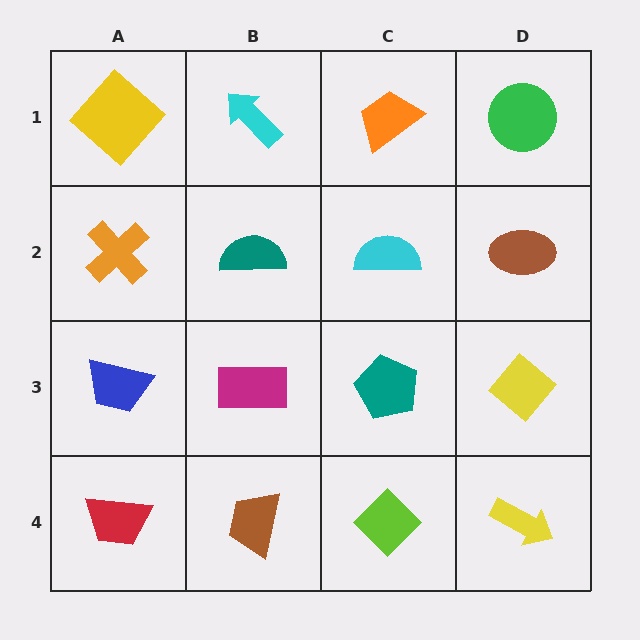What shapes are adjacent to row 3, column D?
A brown ellipse (row 2, column D), a yellow arrow (row 4, column D), a teal pentagon (row 3, column C).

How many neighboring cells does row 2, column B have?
4.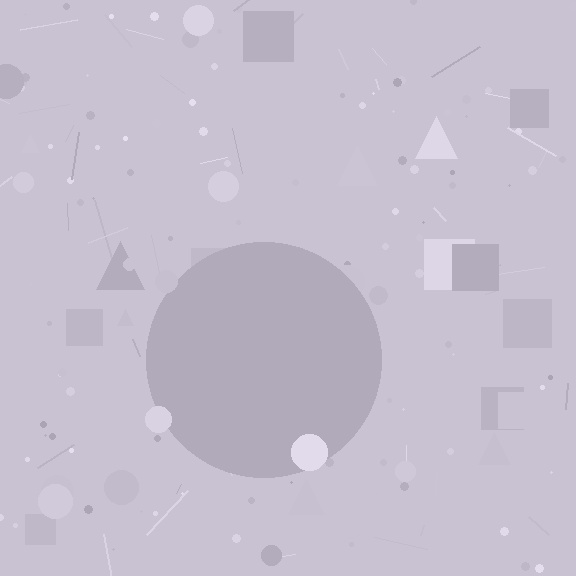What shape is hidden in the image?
A circle is hidden in the image.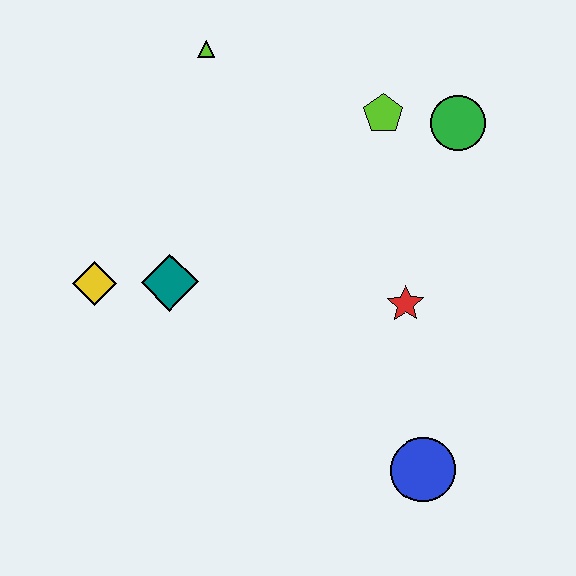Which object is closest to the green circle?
The lime pentagon is closest to the green circle.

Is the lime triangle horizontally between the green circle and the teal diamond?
Yes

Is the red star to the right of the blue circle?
No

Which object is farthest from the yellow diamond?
The green circle is farthest from the yellow diamond.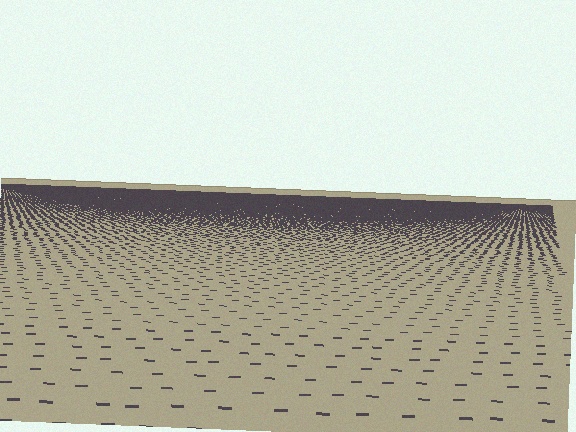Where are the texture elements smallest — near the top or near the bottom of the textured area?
Near the top.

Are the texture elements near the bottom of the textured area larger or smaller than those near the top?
Larger. Near the bottom, elements are closer to the viewer and appear at a bigger on-screen size.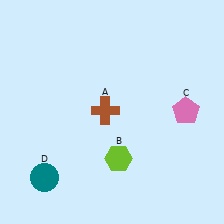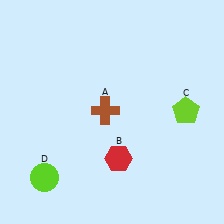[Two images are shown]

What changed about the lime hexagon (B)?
In Image 1, B is lime. In Image 2, it changed to red.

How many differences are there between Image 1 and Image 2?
There are 3 differences between the two images.